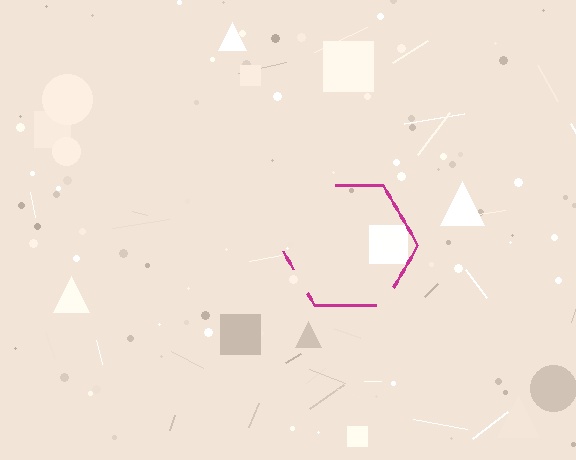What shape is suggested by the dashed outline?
The dashed outline suggests a hexagon.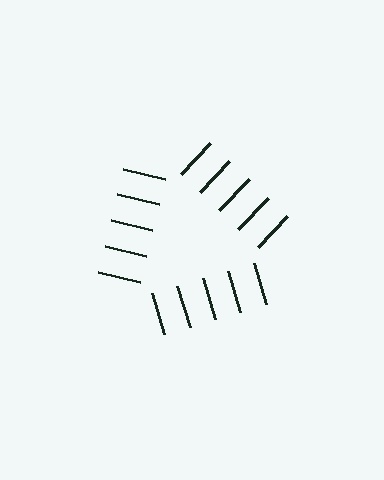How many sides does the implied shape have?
3 sides — the line-ends trace a triangle.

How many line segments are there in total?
15 — 5 along each of the 3 edges.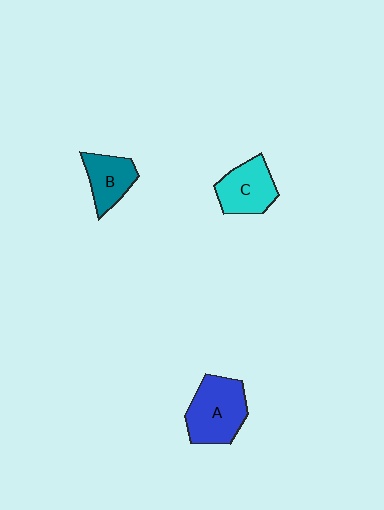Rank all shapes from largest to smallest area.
From largest to smallest: A (blue), C (cyan), B (teal).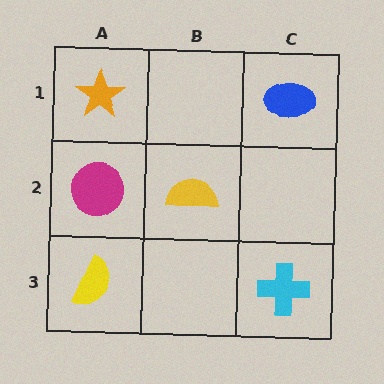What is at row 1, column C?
A blue ellipse.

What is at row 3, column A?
A yellow semicircle.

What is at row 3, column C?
A cyan cross.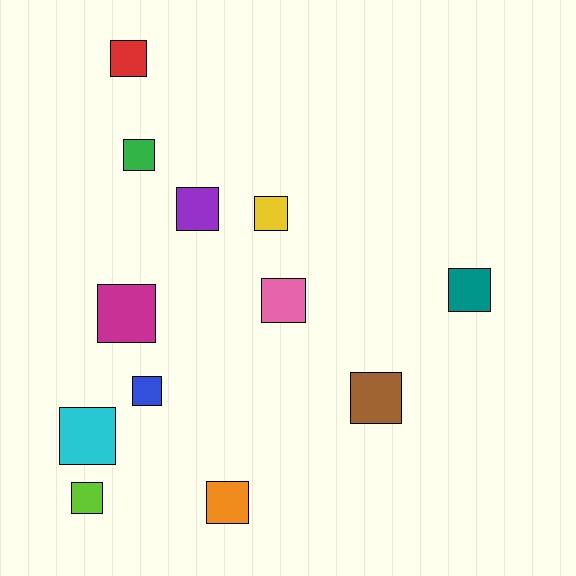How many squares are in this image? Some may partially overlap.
There are 12 squares.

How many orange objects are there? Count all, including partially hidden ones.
There is 1 orange object.